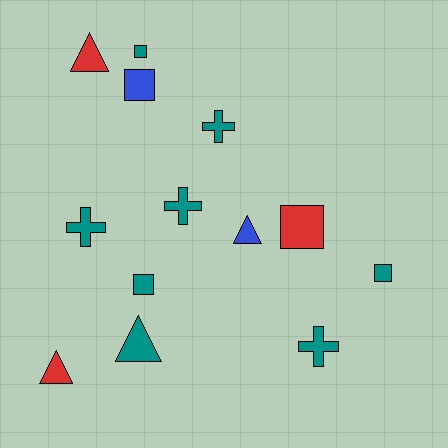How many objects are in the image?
There are 13 objects.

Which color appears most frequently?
Teal, with 8 objects.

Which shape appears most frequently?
Square, with 5 objects.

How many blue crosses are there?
There are no blue crosses.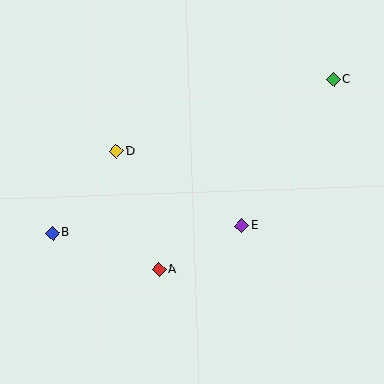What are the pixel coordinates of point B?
Point B is at (53, 233).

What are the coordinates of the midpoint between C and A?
The midpoint between C and A is at (246, 174).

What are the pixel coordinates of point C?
Point C is at (333, 80).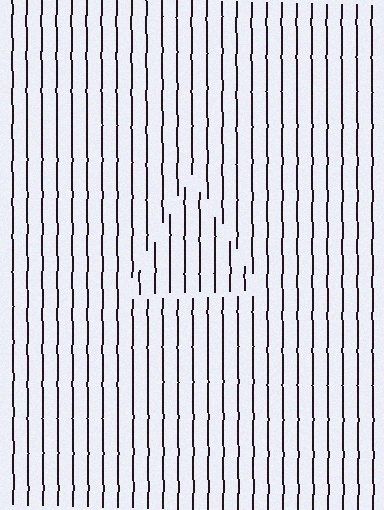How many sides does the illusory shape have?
3 sides — the line-ends trace a triangle.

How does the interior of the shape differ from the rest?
The interior of the shape contains the same grating, shifted by half a period — the contour is defined by the phase discontinuity where line-ends from the inner and outer gratings abut.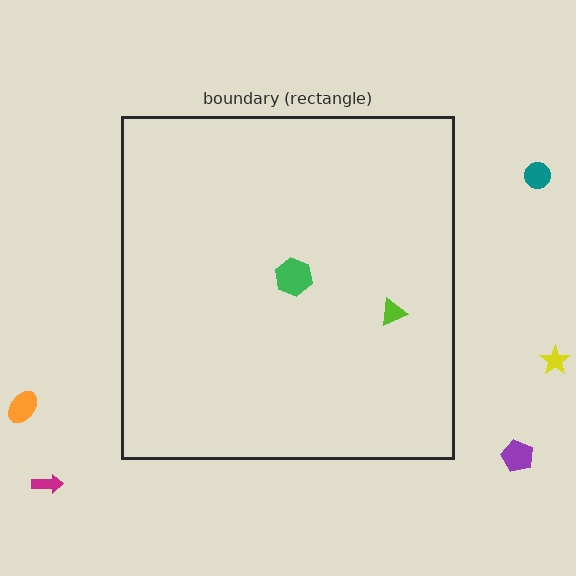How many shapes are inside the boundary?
2 inside, 5 outside.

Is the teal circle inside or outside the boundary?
Outside.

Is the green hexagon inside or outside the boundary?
Inside.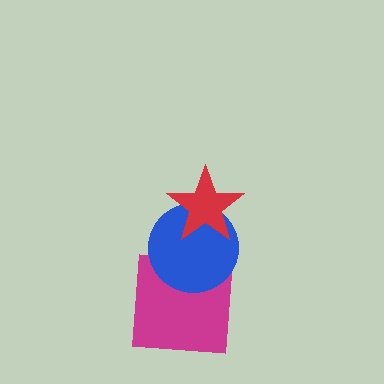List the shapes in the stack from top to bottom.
From top to bottom: the red star, the blue circle, the magenta square.